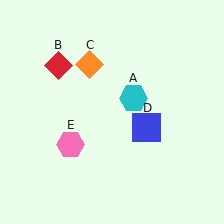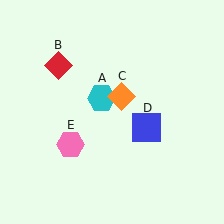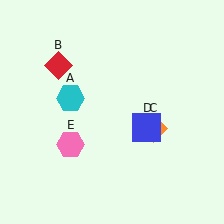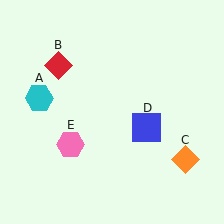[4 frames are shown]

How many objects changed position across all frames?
2 objects changed position: cyan hexagon (object A), orange diamond (object C).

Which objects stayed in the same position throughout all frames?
Red diamond (object B) and blue square (object D) and pink hexagon (object E) remained stationary.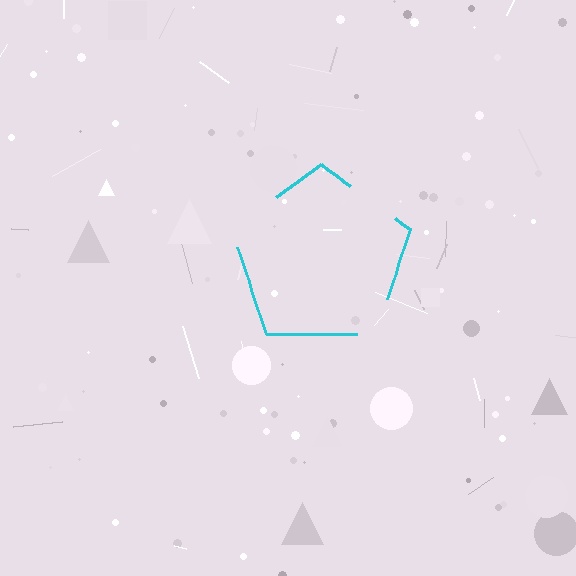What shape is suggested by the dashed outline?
The dashed outline suggests a pentagon.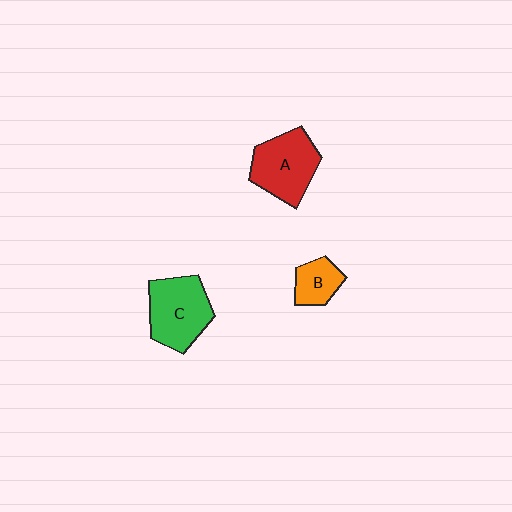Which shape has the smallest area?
Shape B (orange).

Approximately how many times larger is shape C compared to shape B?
Approximately 2.0 times.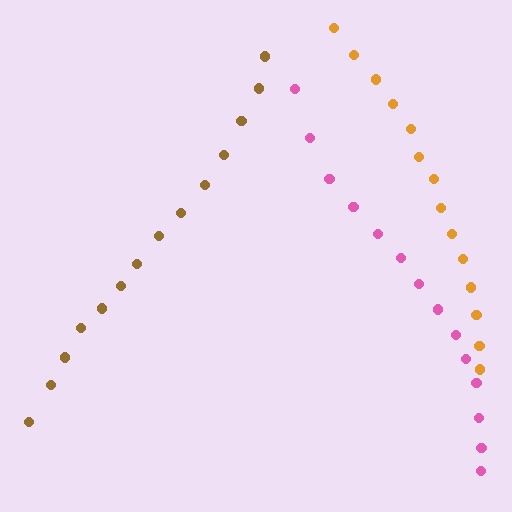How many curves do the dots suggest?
There are 3 distinct paths.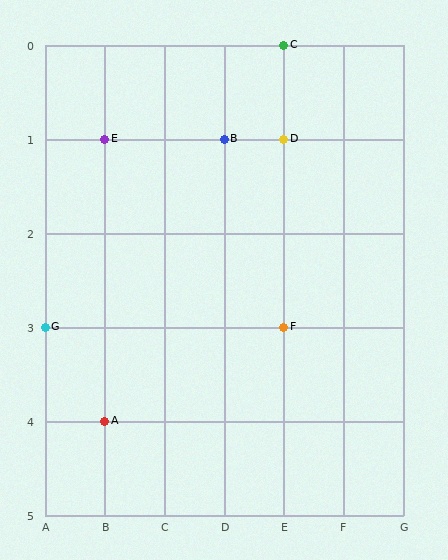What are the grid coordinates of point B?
Point B is at grid coordinates (D, 1).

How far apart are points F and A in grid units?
Points F and A are 3 columns and 1 row apart (about 3.2 grid units diagonally).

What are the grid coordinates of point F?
Point F is at grid coordinates (E, 3).